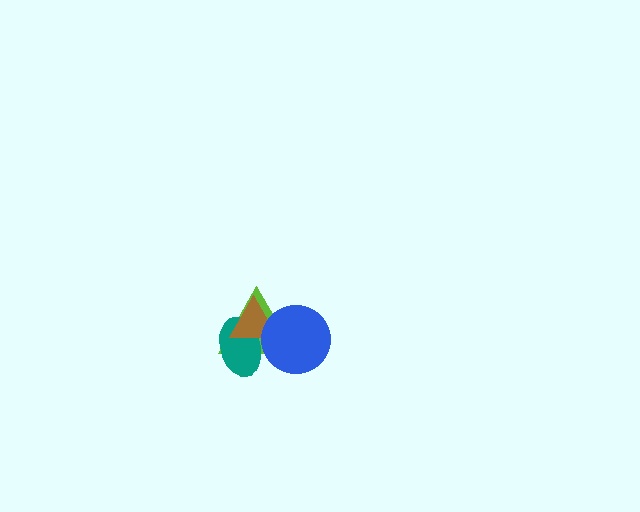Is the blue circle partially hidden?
No, no other shape covers it.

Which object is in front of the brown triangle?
The blue circle is in front of the brown triangle.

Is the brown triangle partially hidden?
Yes, it is partially covered by another shape.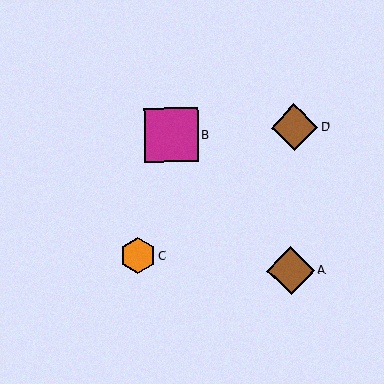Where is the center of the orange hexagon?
The center of the orange hexagon is at (138, 256).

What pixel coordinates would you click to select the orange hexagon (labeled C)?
Click at (138, 256) to select the orange hexagon C.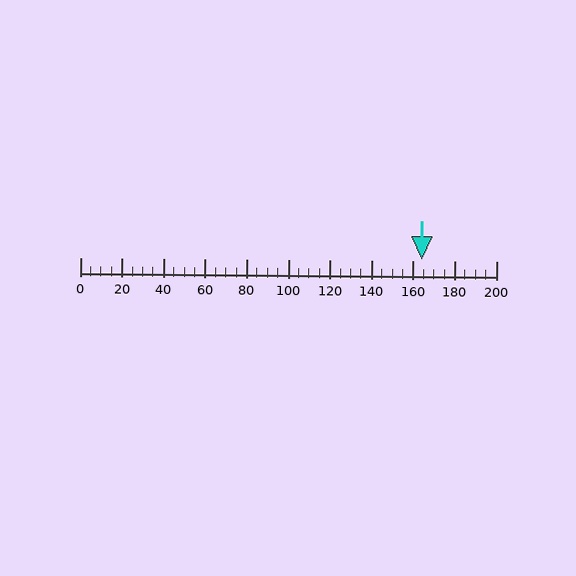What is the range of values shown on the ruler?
The ruler shows values from 0 to 200.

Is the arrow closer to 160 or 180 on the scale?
The arrow is closer to 160.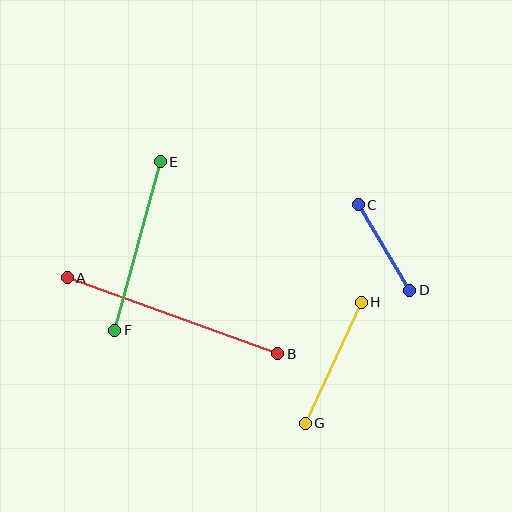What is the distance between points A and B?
The distance is approximately 224 pixels.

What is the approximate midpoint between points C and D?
The midpoint is at approximately (384, 248) pixels.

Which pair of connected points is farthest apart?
Points A and B are farthest apart.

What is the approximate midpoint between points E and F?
The midpoint is at approximately (137, 246) pixels.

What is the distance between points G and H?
The distance is approximately 133 pixels.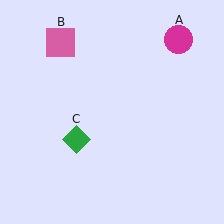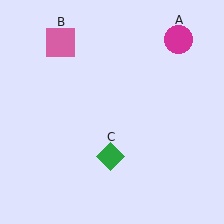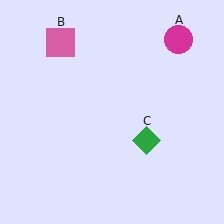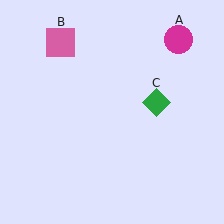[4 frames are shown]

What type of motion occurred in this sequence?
The green diamond (object C) rotated counterclockwise around the center of the scene.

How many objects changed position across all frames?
1 object changed position: green diamond (object C).